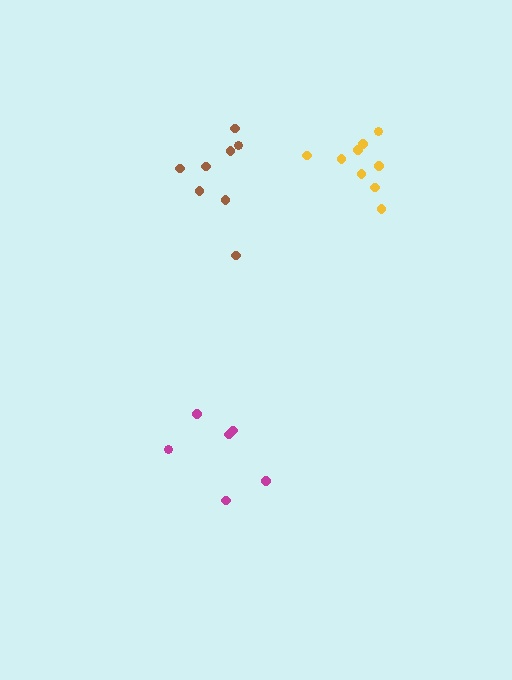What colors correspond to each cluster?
The clusters are colored: yellow, brown, magenta.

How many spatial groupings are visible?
There are 3 spatial groupings.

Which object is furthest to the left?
The magenta cluster is leftmost.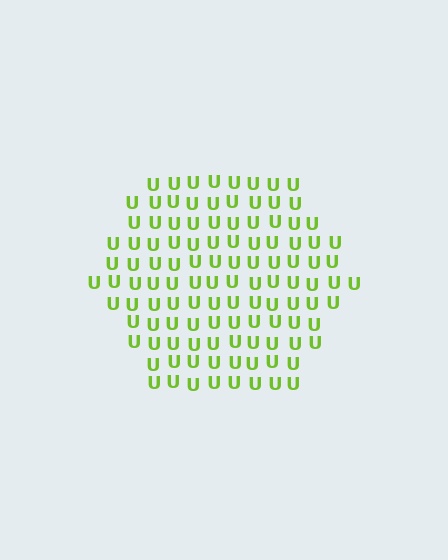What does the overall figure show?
The overall figure shows a hexagon.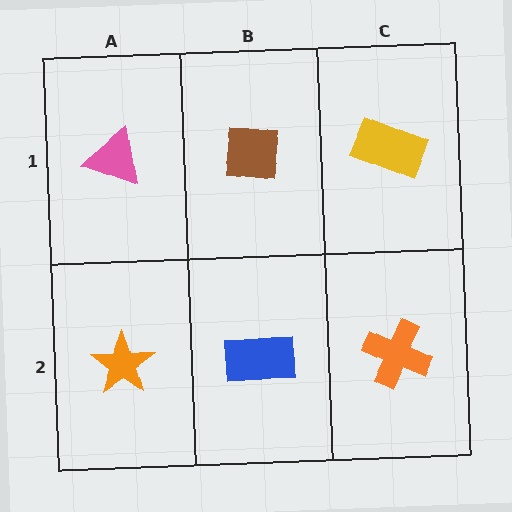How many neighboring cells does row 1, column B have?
3.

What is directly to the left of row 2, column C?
A blue rectangle.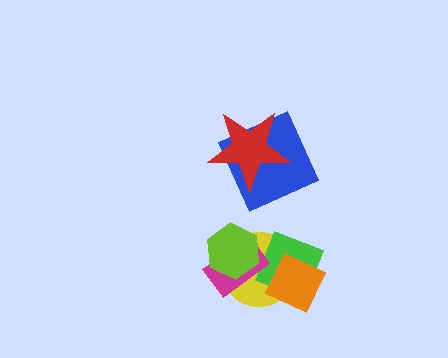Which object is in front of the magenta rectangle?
The lime hexagon is in front of the magenta rectangle.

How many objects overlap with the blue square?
1 object overlaps with the blue square.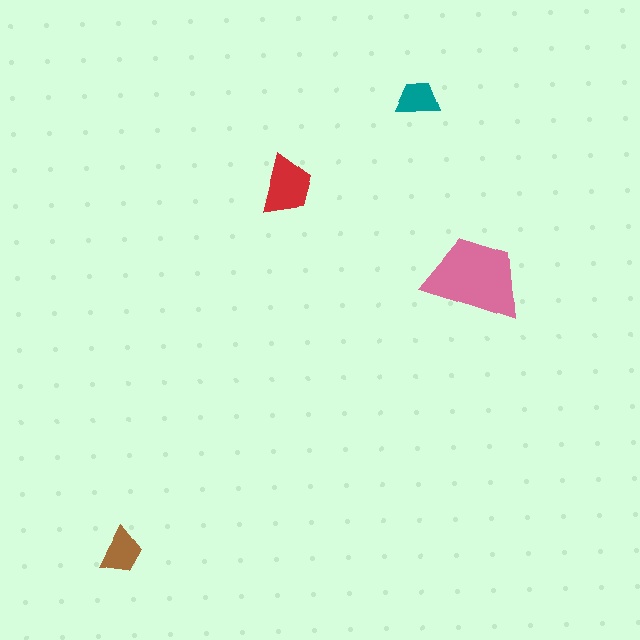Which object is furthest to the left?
The brown trapezoid is leftmost.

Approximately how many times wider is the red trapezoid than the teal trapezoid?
About 1.5 times wider.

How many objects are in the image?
There are 4 objects in the image.